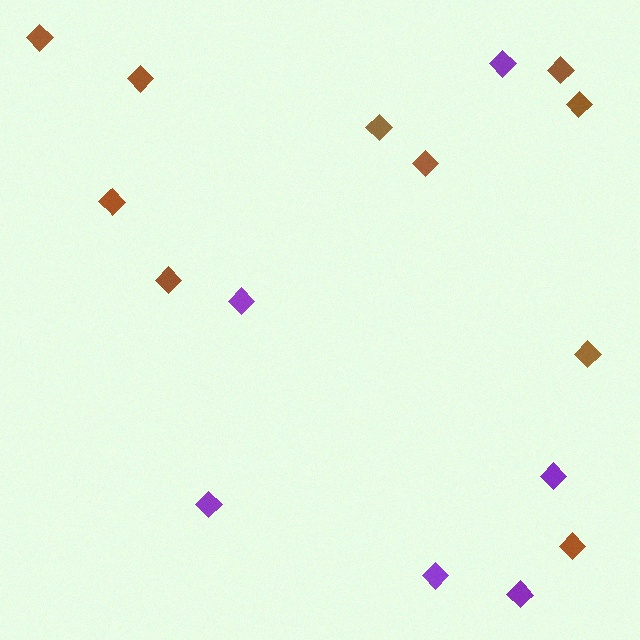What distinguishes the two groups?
There are 2 groups: one group of purple diamonds (6) and one group of brown diamonds (10).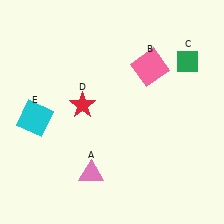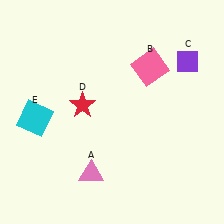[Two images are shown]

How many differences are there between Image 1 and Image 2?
There is 1 difference between the two images.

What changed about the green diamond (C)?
In Image 1, C is green. In Image 2, it changed to purple.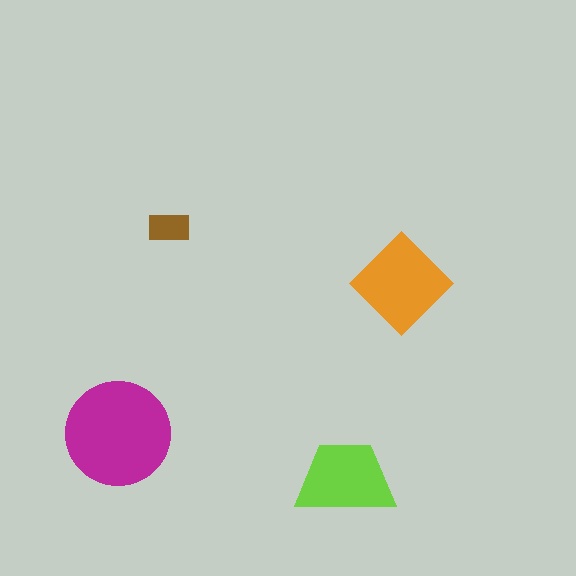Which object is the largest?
The magenta circle.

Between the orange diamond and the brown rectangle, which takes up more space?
The orange diamond.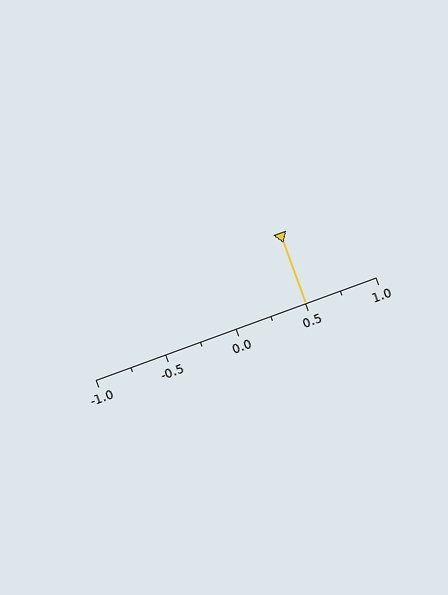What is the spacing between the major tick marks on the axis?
The major ticks are spaced 0.5 apart.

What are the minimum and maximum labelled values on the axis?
The axis runs from -1.0 to 1.0.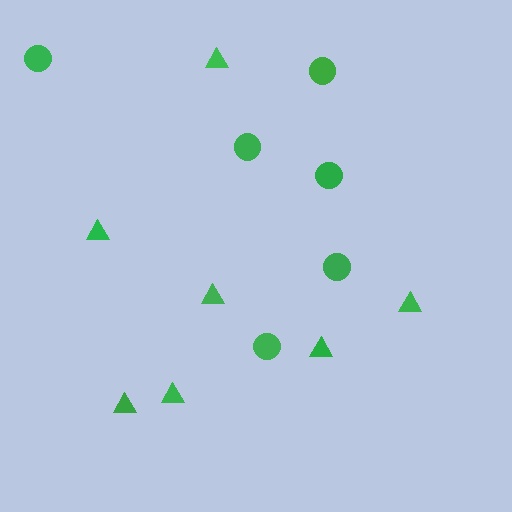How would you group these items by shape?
There are 2 groups: one group of triangles (7) and one group of circles (6).